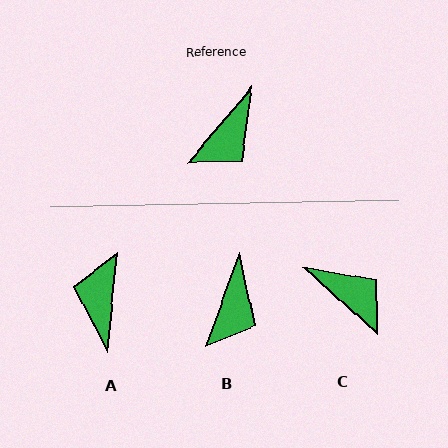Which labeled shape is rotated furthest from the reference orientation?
A, about 145 degrees away.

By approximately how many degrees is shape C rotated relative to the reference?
Approximately 88 degrees counter-clockwise.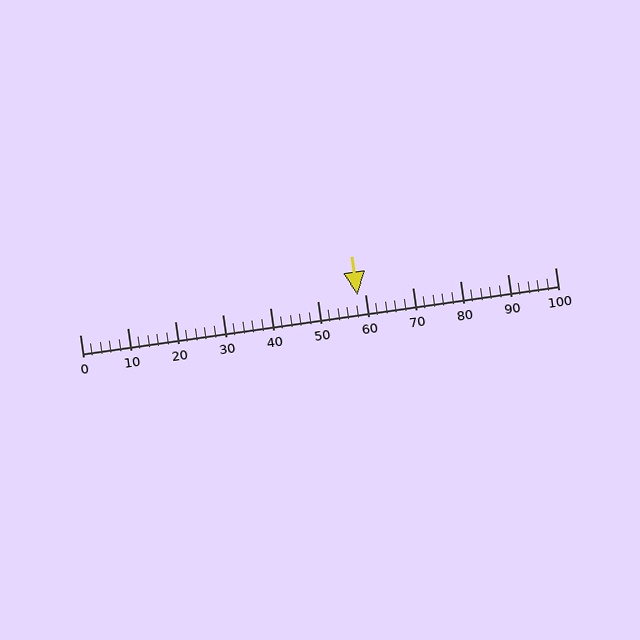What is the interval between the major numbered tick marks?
The major tick marks are spaced 10 units apart.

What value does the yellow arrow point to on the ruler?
The yellow arrow points to approximately 58.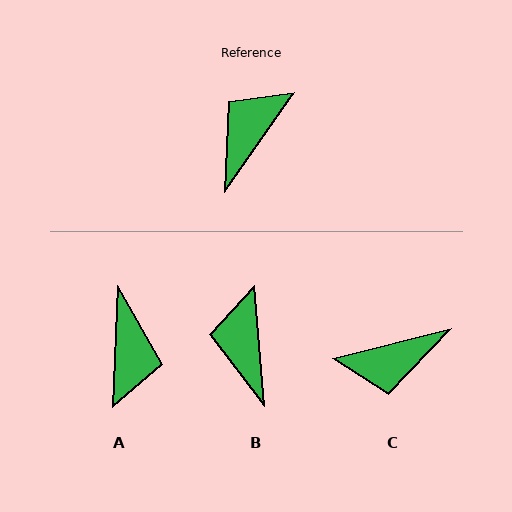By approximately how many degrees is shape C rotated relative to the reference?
Approximately 139 degrees counter-clockwise.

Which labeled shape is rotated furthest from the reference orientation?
A, about 147 degrees away.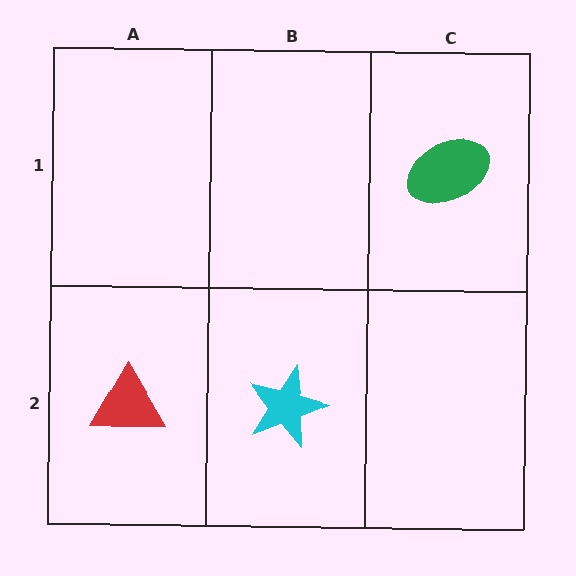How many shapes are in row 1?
1 shape.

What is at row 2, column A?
A red triangle.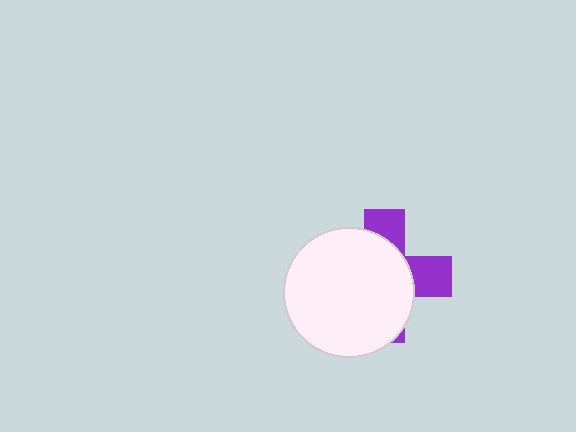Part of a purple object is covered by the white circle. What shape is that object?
It is a cross.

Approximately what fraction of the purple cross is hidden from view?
Roughly 68% of the purple cross is hidden behind the white circle.